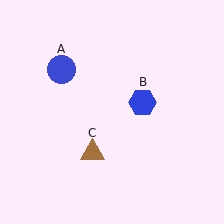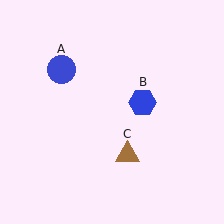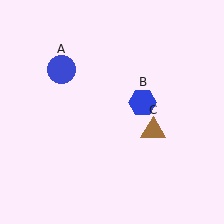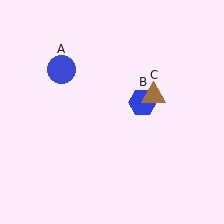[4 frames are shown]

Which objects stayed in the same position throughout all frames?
Blue circle (object A) and blue hexagon (object B) remained stationary.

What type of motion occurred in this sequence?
The brown triangle (object C) rotated counterclockwise around the center of the scene.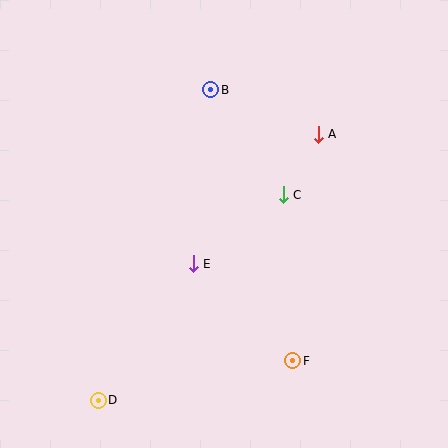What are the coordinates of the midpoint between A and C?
The midpoint between A and C is at (301, 164).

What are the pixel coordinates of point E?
Point E is at (193, 264).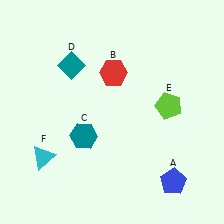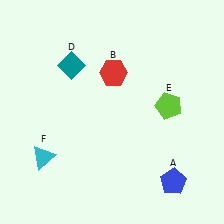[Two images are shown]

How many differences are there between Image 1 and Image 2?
There is 1 difference between the two images.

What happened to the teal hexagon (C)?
The teal hexagon (C) was removed in Image 2. It was in the bottom-left area of Image 1.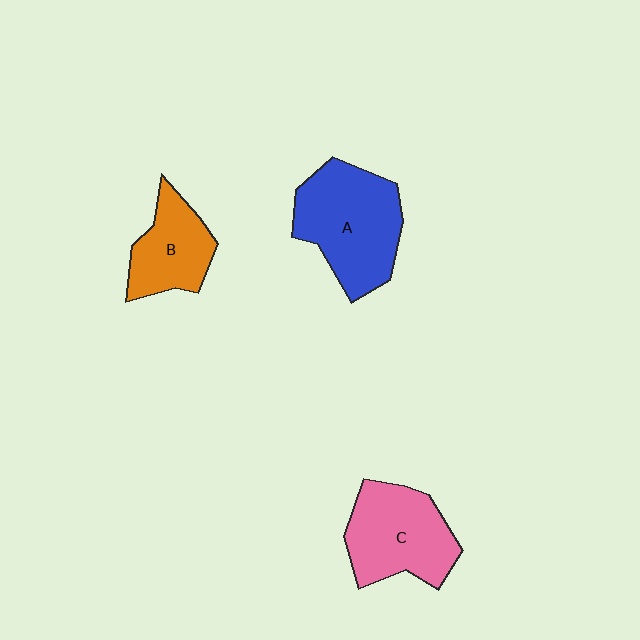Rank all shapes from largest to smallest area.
From largest to smallest: A (blue), C (pink), B (orange).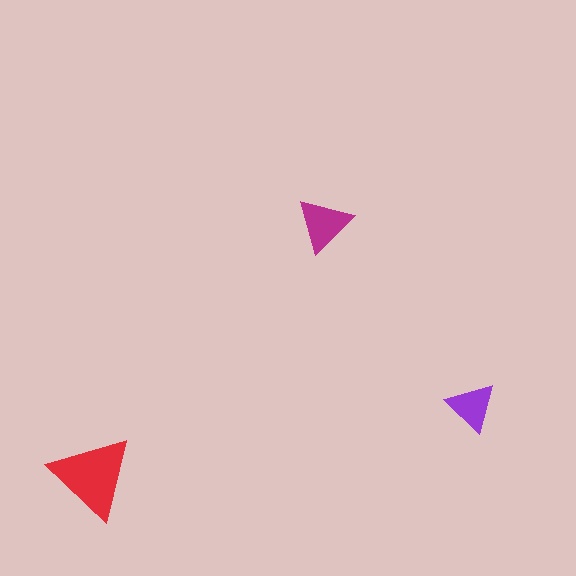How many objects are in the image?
There are 3 objects in the image.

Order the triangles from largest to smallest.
the red one, the magenta one, the purple one.